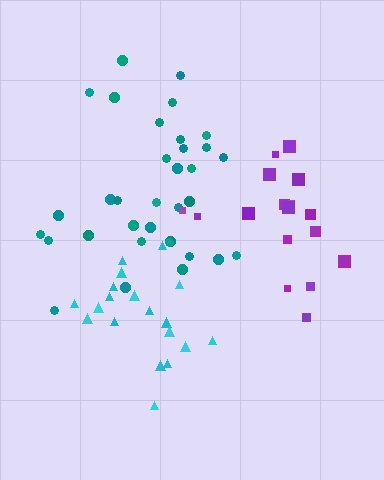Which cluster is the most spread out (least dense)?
Teal.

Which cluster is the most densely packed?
Cyan.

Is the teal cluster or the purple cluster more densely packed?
Purple.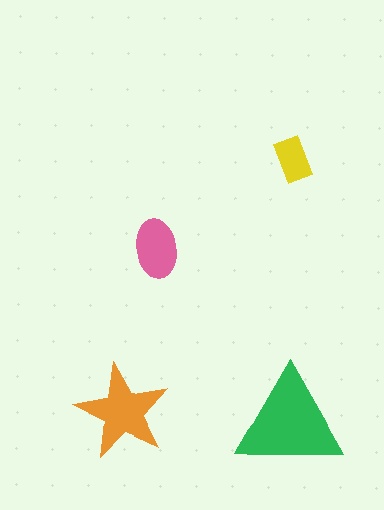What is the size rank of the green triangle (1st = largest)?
1st.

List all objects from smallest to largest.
The yellow rectangle, the pink ellipse, the orange star, the green triangle.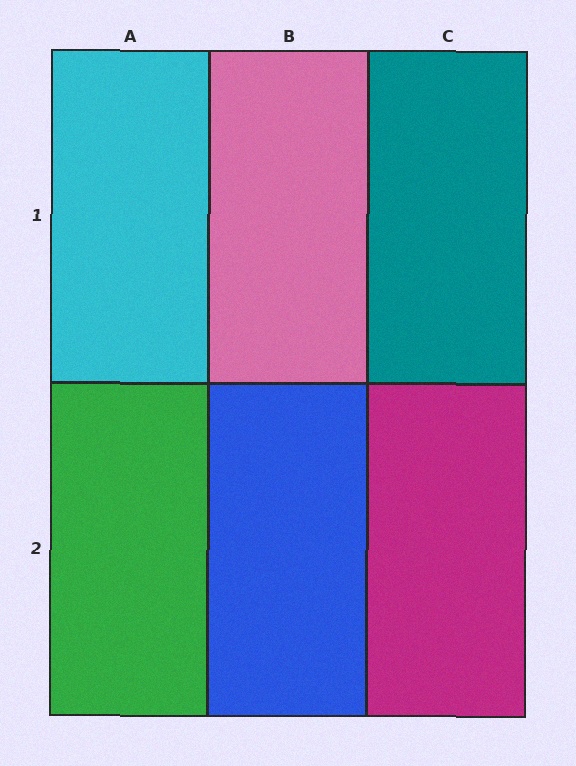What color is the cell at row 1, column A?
Cyan.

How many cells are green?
1 cell is green.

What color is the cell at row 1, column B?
Pink.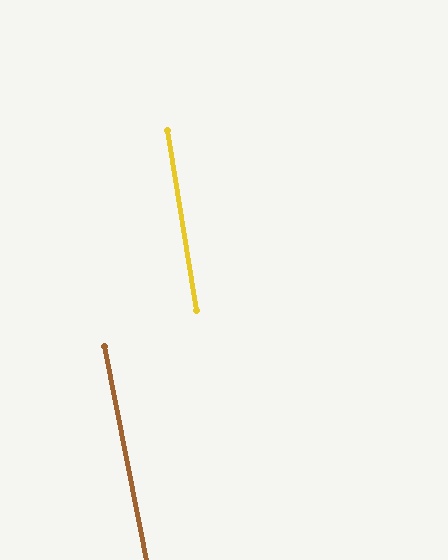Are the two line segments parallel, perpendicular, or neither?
Parallel — their directions differ by only 1.8°.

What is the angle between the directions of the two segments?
Approximately 2 degrees.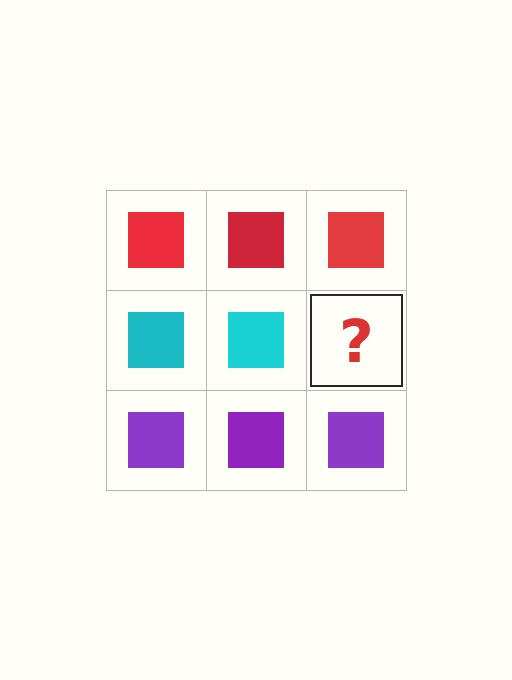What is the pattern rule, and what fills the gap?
The rule is that each row has a consistent color. The gap should be filled with a cyan square.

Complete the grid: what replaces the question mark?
The question mark should be replaced with a cyan square.